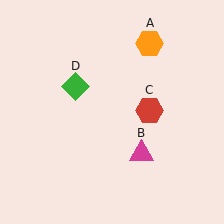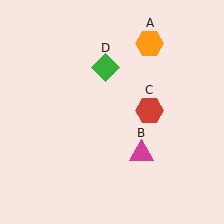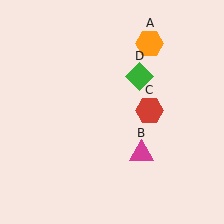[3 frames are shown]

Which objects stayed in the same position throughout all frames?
Orange hexagon (object A) and magenta triangle (object B) and red hexagon (object C) remained stationary.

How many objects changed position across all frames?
1 object changed position: green diamond (object D).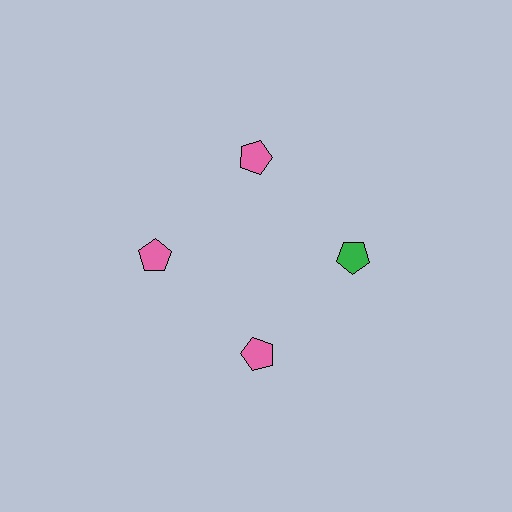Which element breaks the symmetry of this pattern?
The green pentagon at roughly the 3 o'clock position breaks the symmetry. All other shapes are pink pentagons.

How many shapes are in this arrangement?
There are 4 shapes arranged in a ring pattern.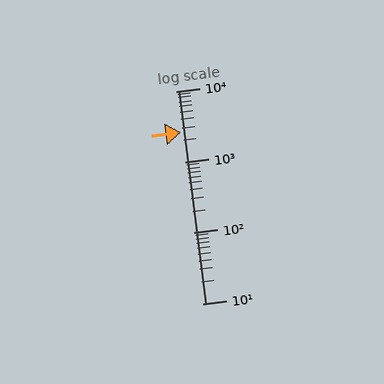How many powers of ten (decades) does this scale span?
The scale spans 3 decades, from 10 to 10000.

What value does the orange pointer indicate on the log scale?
The pointer indicates approximately 2600.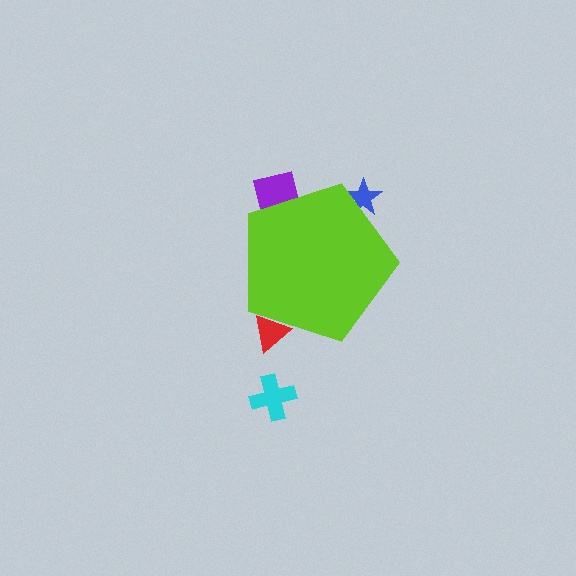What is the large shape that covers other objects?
A lime pentagon.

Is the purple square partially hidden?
Yes, the purple square is partially hidden behind the lime pentagon.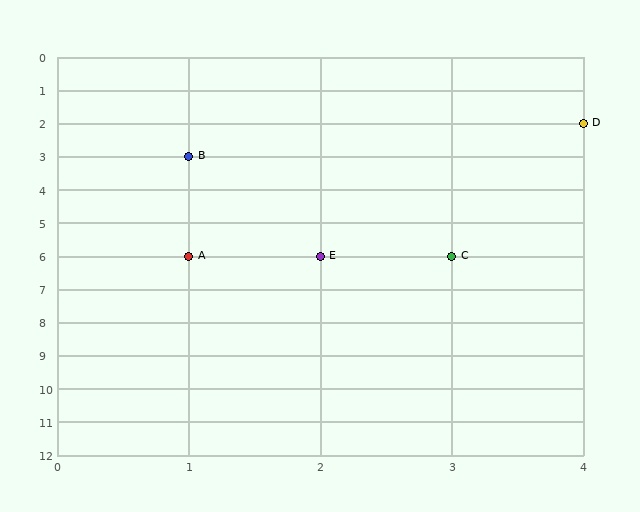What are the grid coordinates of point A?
Point A is at grid coordinates (1, 6).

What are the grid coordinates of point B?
Point B is at grid coordinates (1, 3).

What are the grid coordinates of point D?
Point D is at grid coordinates (4, 2).